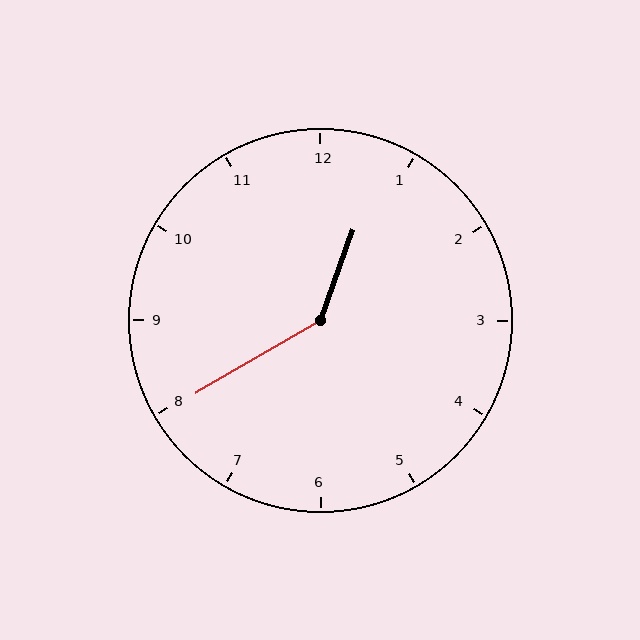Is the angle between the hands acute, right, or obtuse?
It is obtuse.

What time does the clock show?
12:40.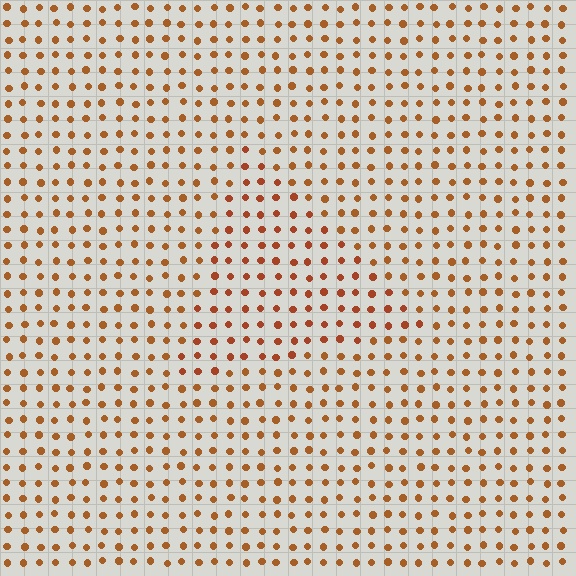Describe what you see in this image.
The image is filled with small brown elements in a uniform arrangement. A triangle-shaped region is visible where the elements are tinted to a slightly different hue, forming a subtle color boundary.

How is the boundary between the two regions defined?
The boundary is defined purely by a slight shift in hue (about 13 degrees). Spacing, size, and orientation are identical on both sides.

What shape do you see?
I see a triangle.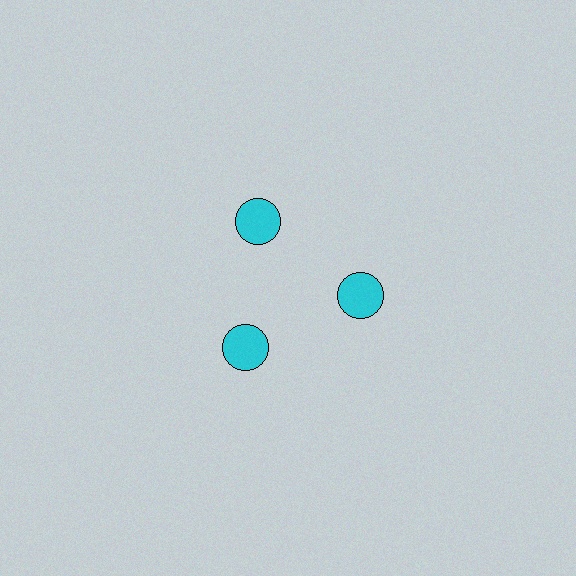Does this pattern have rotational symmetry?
Yes, this pattern has 3-fold rotational symmetry. It looks the same after rotating 120 degrees around the center.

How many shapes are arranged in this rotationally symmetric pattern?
There are 3 shapes, arranged in 3 groups of 1.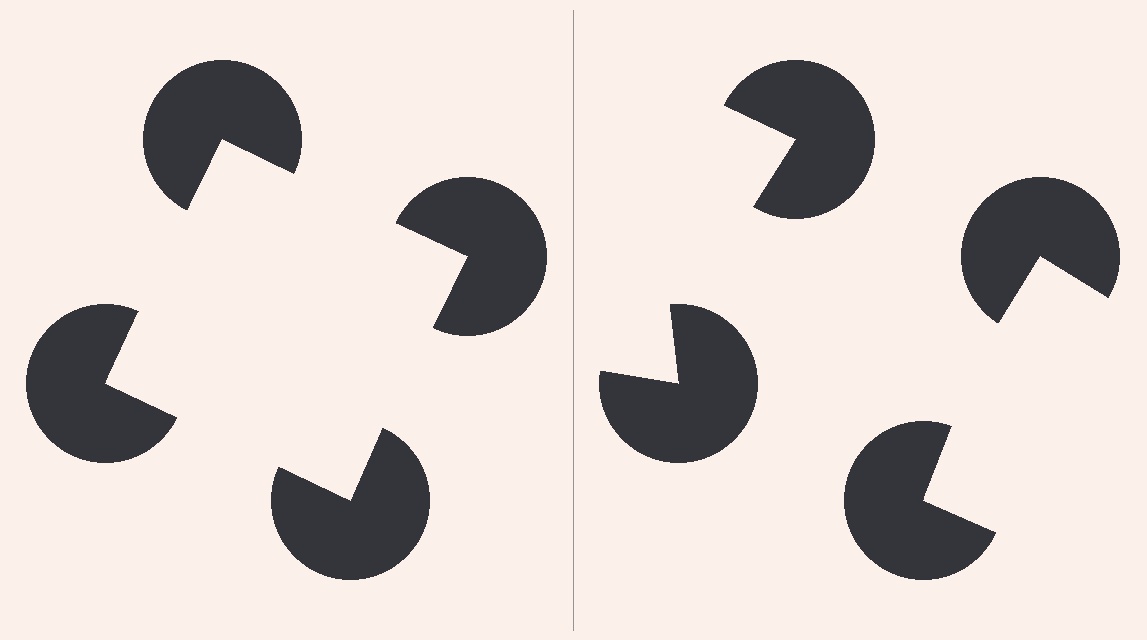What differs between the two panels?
The pac-man discs are positioned identically on both sides; only the wedge orientations differ. On the left they align to a square; on the right they are misaligned.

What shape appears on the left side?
An illusory square.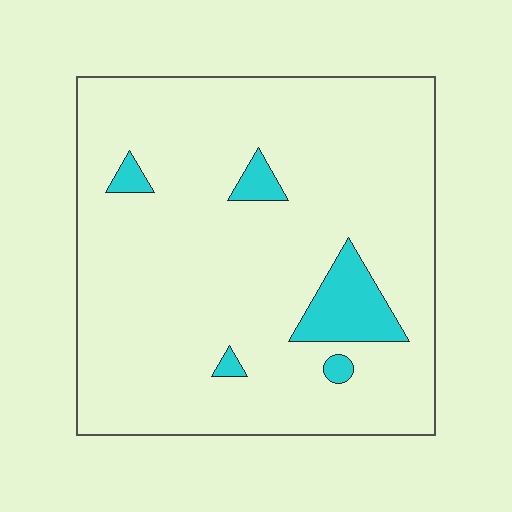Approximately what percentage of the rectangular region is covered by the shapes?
Approximately 10%.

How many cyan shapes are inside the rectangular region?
5.